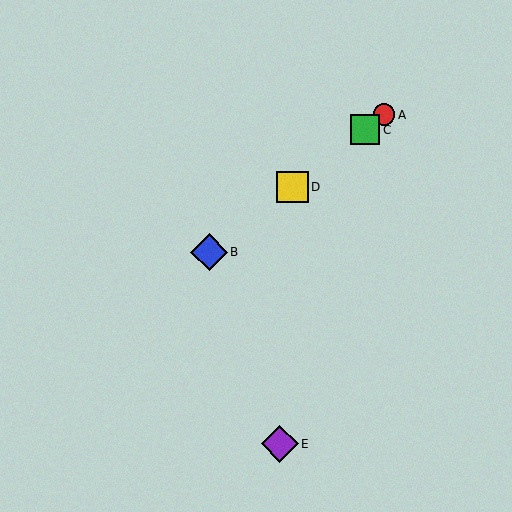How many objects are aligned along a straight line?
4 objects (A, B, C, D) are aligned along a straight line.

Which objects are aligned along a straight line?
Objects A, B, C, D are aligned along a straight line.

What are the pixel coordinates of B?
Object B is at (209, 252).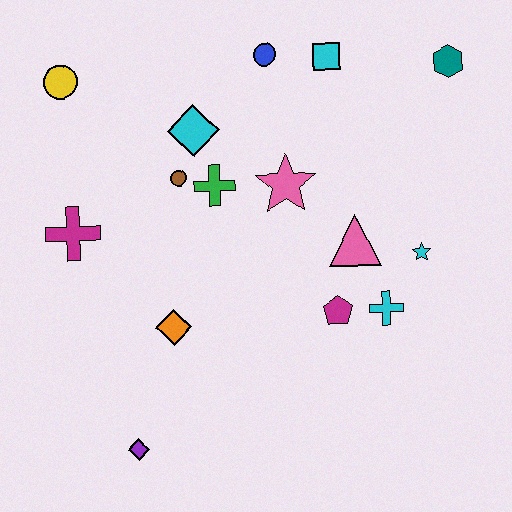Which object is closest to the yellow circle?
The cyan diamond is closest to the yellow circle.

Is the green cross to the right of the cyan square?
No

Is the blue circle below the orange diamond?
No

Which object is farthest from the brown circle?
The teal hexagon is farthest from the brown circle.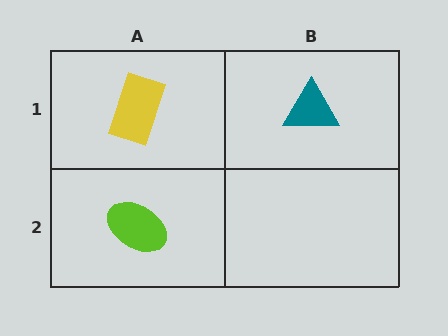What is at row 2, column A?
A lime ellipse.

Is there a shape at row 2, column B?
No, that cell is empty.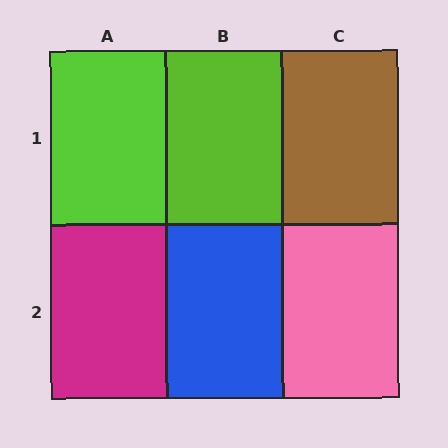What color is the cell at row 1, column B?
Lime.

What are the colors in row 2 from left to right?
Magenta, blue, pink.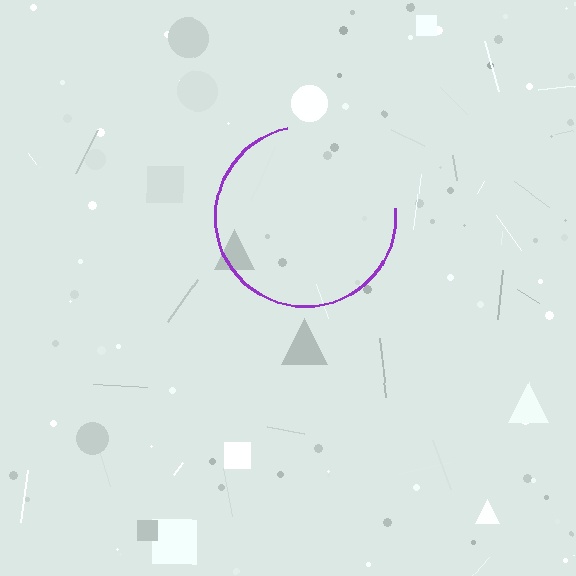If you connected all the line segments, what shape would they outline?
They would outline a circle.